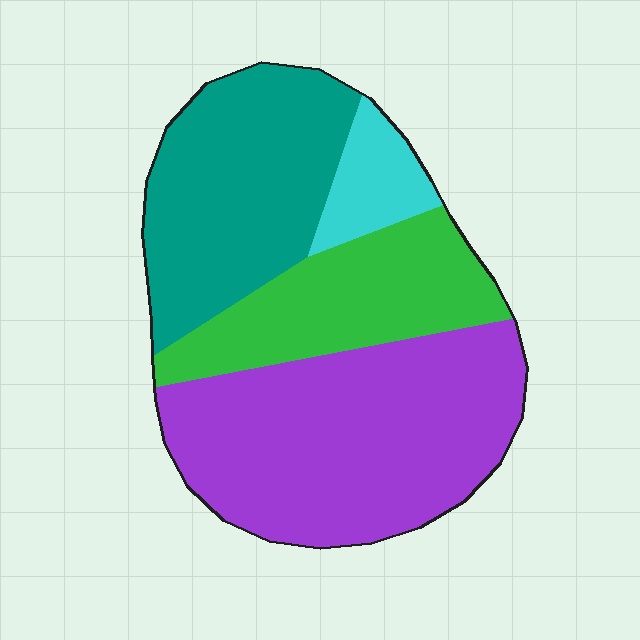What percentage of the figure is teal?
Teal covers 29% of the figure.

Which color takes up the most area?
Purple, at roughly 40%.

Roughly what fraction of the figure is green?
Green takes up about one fifth (1/5) of the figure.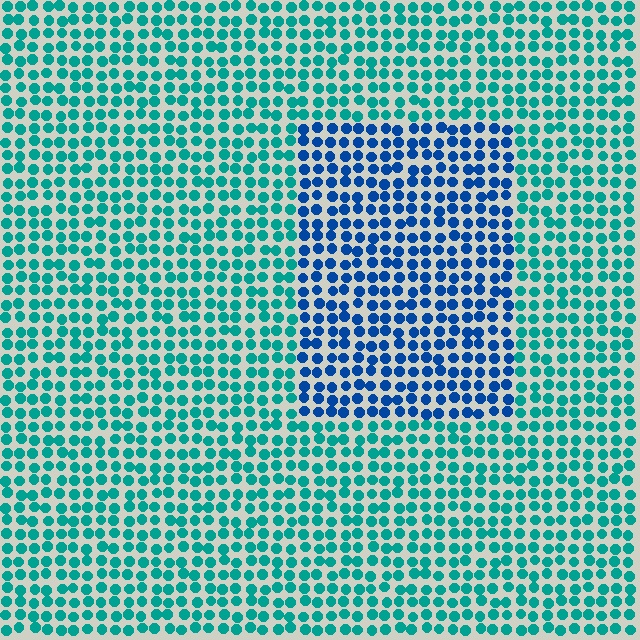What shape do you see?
I see a rectangle.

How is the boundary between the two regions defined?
The boundary is defined purely by a slight shift in hue (about 40 degrees). Spacing, size, and orientation are identical on both sides.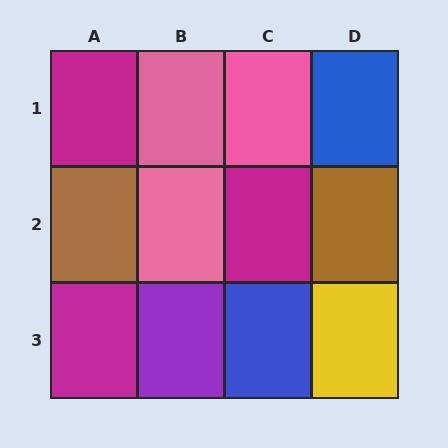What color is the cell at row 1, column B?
Pink.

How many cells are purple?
1 cell is purple.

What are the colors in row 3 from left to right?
Magenta, purple, blue, yellow.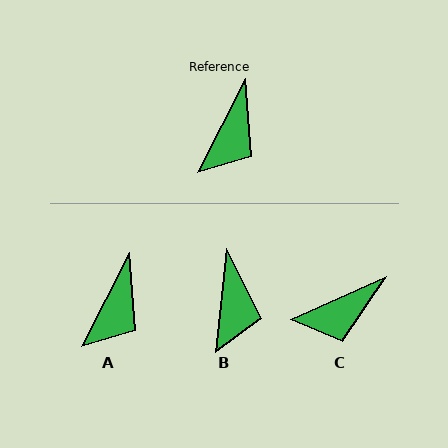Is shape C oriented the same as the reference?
No, it is off by about 39 degrees.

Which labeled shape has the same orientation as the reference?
A.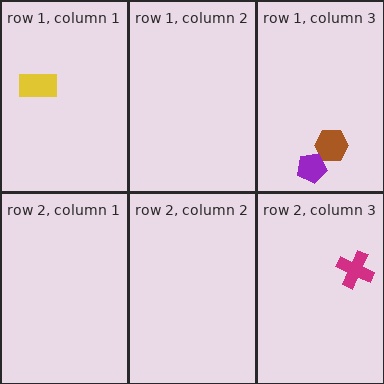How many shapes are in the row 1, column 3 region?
2.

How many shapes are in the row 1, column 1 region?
1.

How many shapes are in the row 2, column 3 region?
1.